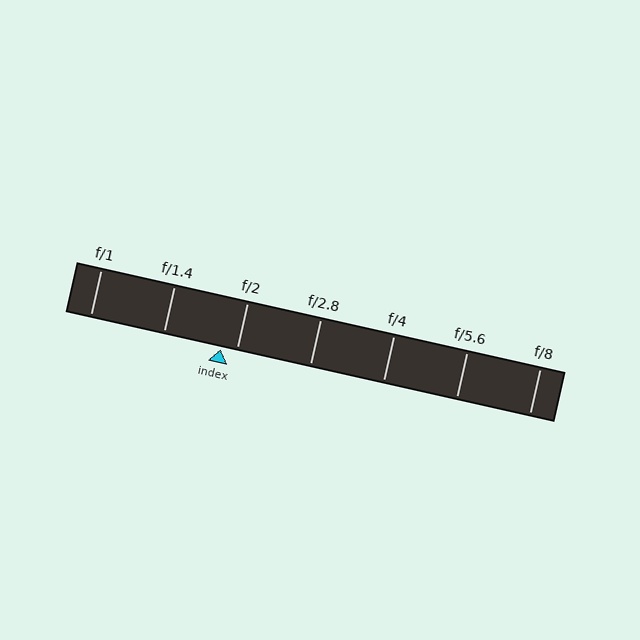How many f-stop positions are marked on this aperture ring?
There are 7 f-stop positions marked.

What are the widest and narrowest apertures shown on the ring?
The widest aperture shown is f/1 and the narrowest is f/8.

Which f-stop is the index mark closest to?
The index mark is closest to f/2.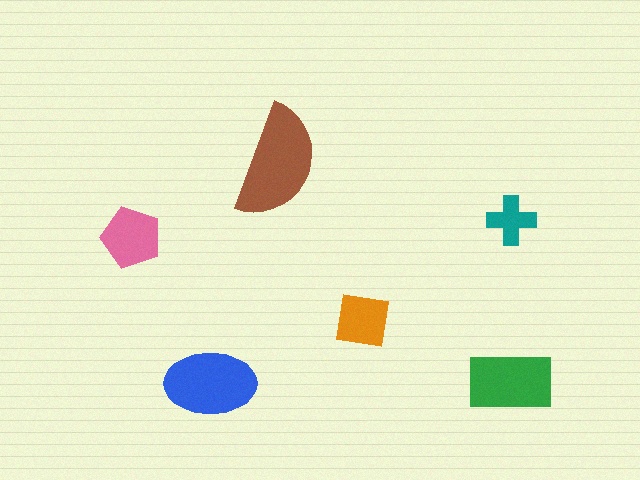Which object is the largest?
The brown semicircle.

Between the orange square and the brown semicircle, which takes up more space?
The brown semicircle.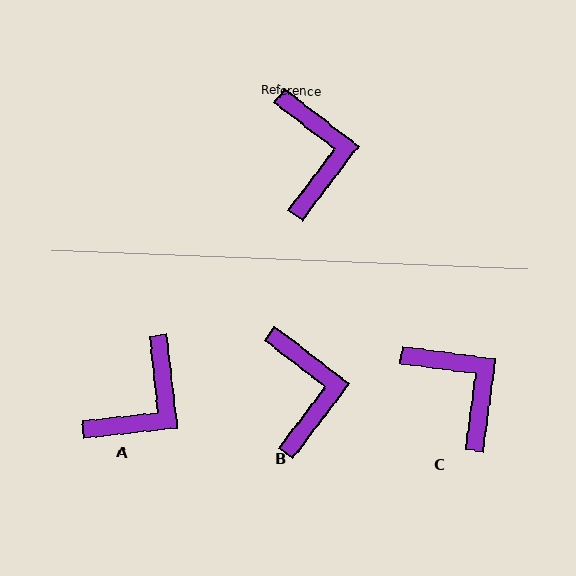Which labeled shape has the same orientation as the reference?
B.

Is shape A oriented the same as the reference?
No, it is off by about 46 degrees.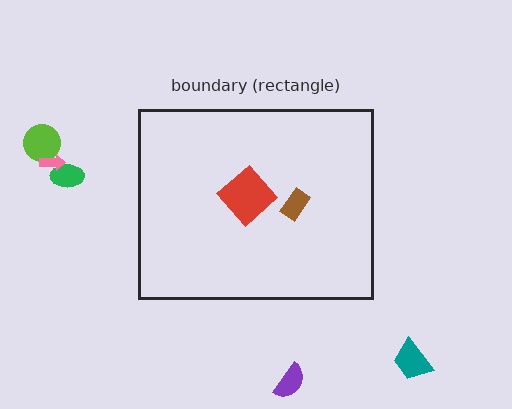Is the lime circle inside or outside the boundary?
Outside.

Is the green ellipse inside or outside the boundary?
Outside.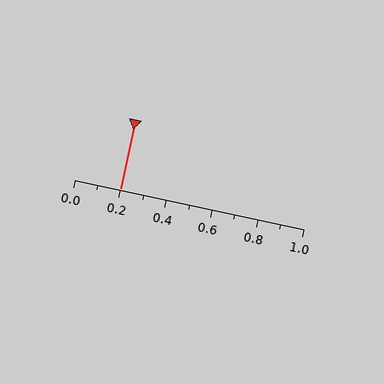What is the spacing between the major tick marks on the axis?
The major ticks are spaced 0.2 apart.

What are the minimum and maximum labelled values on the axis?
The axis runs from 0.0 to 1.0.